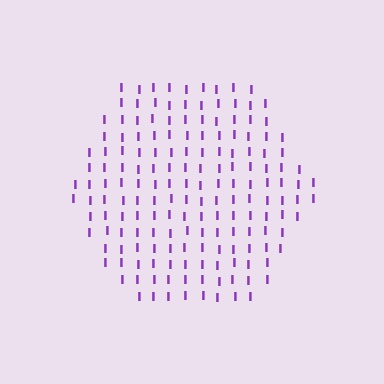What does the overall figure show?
The overall figure shows a hexagon.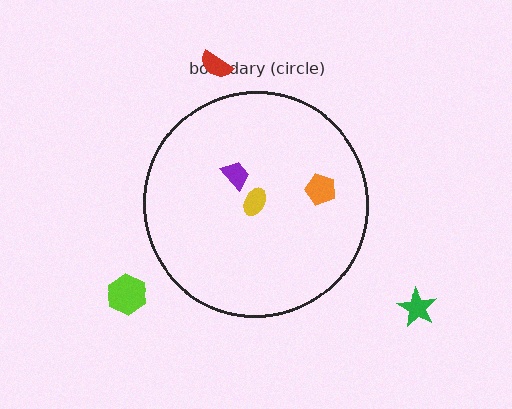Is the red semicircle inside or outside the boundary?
Outside.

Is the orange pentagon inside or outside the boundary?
Inside.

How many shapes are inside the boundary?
3 inside, 3 outside.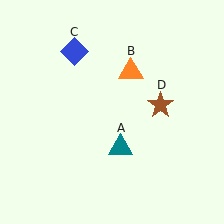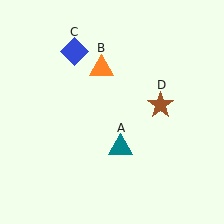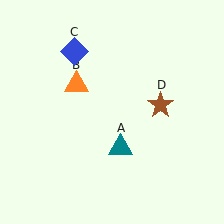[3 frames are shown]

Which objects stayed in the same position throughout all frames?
Teal triangle (object A) and blue diamond (object C) and brown star (object D) remained stationary.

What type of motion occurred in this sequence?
The orange triangle (object B) rotated counterclockwise around the center of the scene.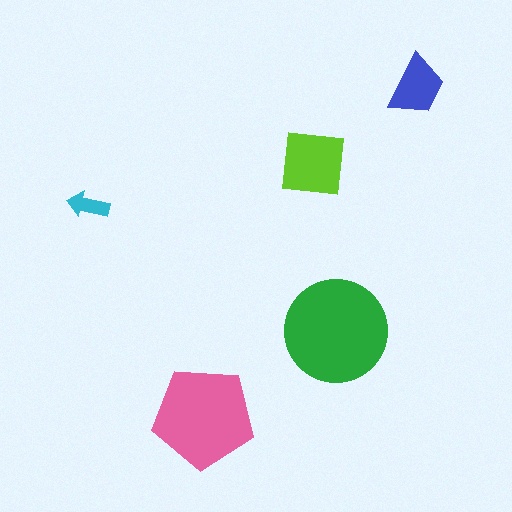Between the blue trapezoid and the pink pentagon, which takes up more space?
The pink pentagon.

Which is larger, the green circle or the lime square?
The green circle.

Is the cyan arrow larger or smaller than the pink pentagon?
Smaller.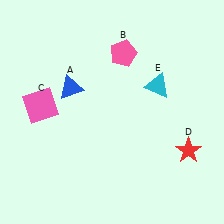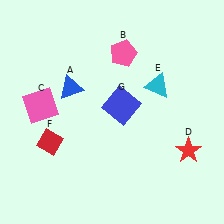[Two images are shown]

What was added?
A red diamond (F), a blue square (G) were added in Image 2.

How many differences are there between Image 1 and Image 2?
There are 2 differences between the two images.